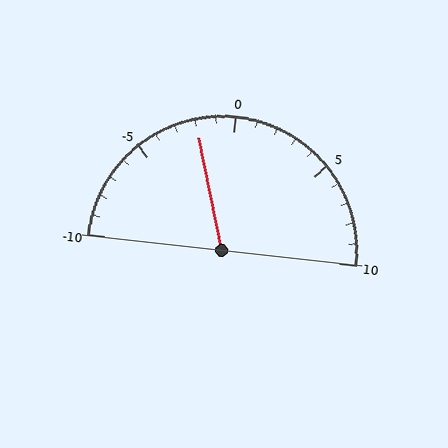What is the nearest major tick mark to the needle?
The nearest major tick mark is 0.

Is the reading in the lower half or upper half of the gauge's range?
The reading is in the lower half of the range (-10 to 10).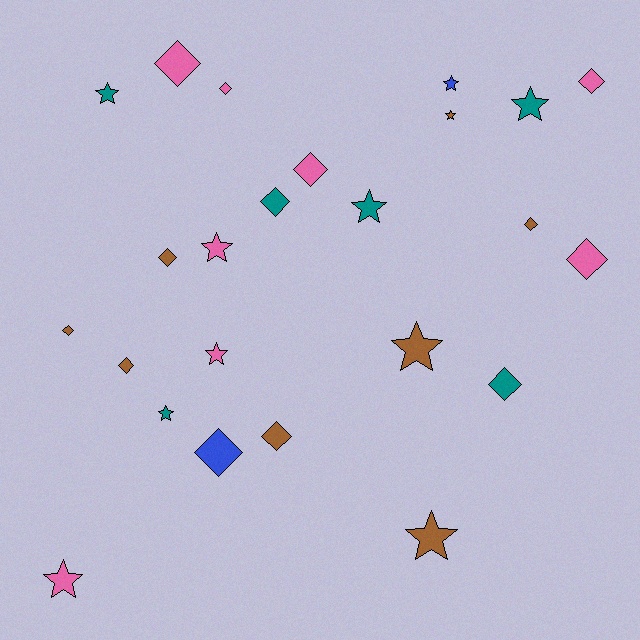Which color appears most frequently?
Pink, with 8 objects.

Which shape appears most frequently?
Diamond, with 13 objects.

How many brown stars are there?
There are 3 brown stars.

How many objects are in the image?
There are 24 objects.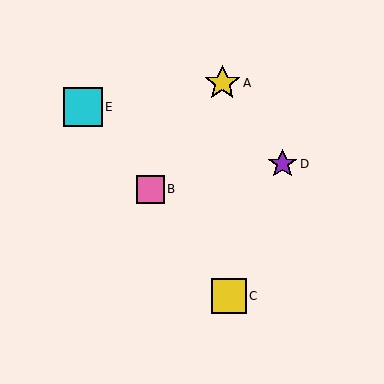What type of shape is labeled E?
Shape E is a cyan square.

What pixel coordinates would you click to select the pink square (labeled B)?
Click at (150, 189) to select the pink square B.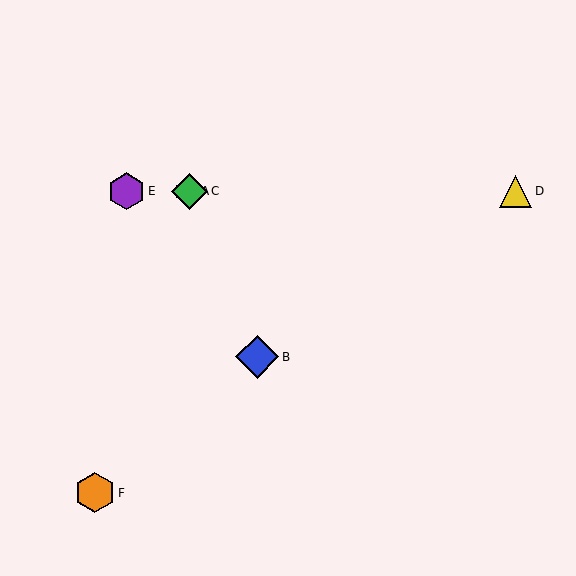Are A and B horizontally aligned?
No, A is at y≈191 and B is at y≈357.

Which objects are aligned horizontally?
Objects A, C, D, E are aligned horizontally.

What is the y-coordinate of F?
Object F is at y≈493.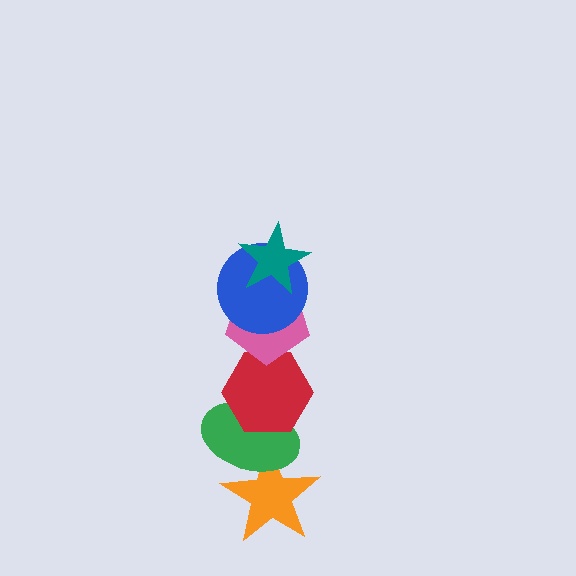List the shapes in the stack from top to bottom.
From top to bottom: the teal star, the blue circle, the pink pentagon, the red hexagon, the green ellipse, the orange star.